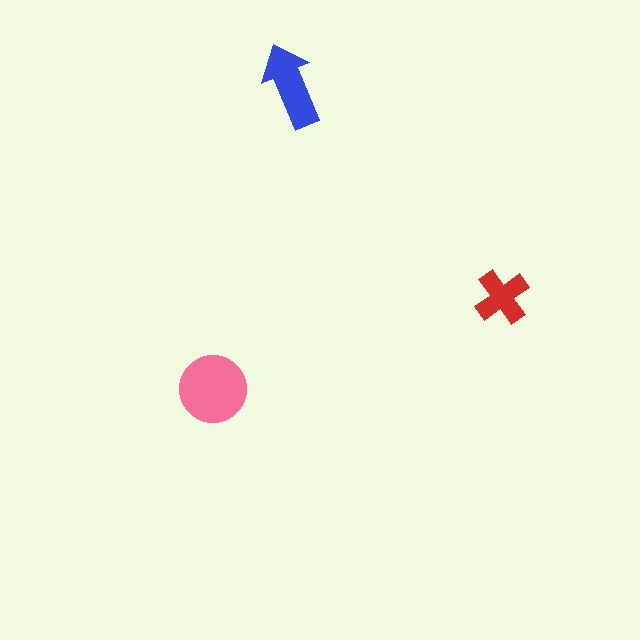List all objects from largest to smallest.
The pink circle, the blue arrow, the red cross.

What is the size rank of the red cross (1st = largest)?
3rd.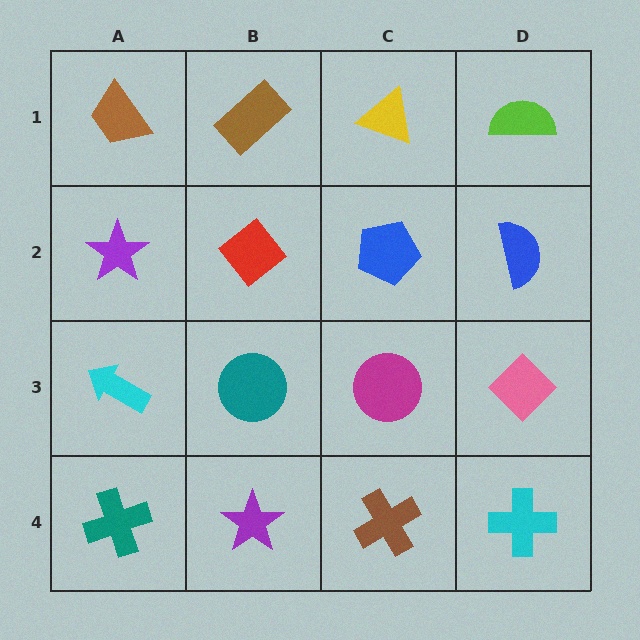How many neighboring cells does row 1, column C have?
3.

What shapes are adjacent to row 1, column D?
A blue semicircle (row 2, column D), a yellow triangle (row 1, column C).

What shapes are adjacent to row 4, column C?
A magenta circle (row 3, column C), a purple star (row 4, column B), a cyan cross (row 4, column D).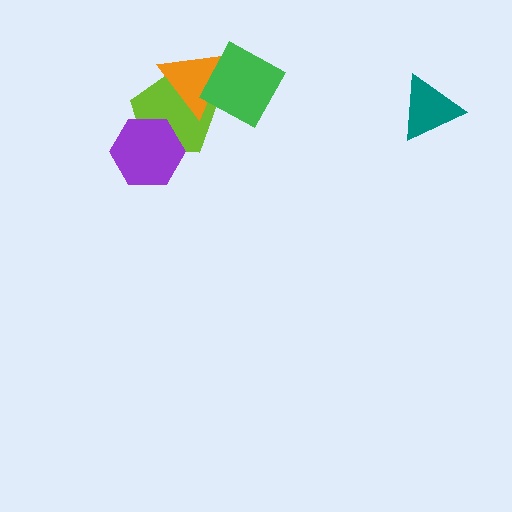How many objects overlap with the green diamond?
2 objects overlap with the green diamond.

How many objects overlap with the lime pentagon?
3 objects overlap with the lime pentagon.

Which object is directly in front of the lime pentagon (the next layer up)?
The purple hexagon is directly in front of the lime pentagon.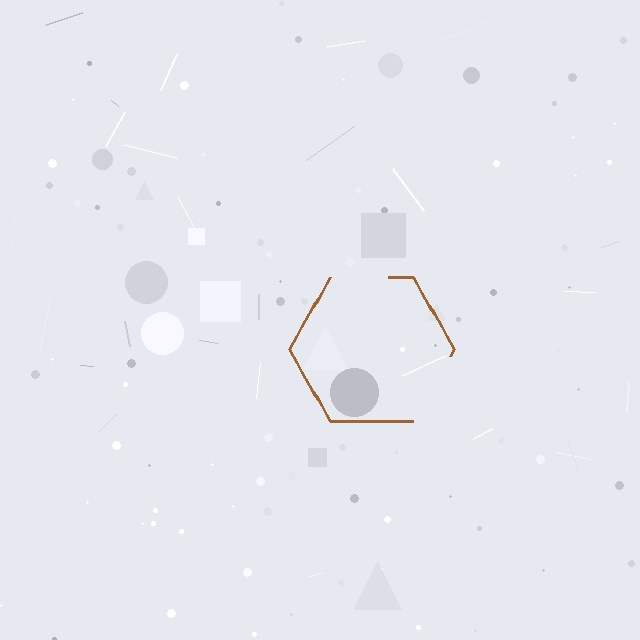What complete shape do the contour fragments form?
The contour fragments form a hexagon.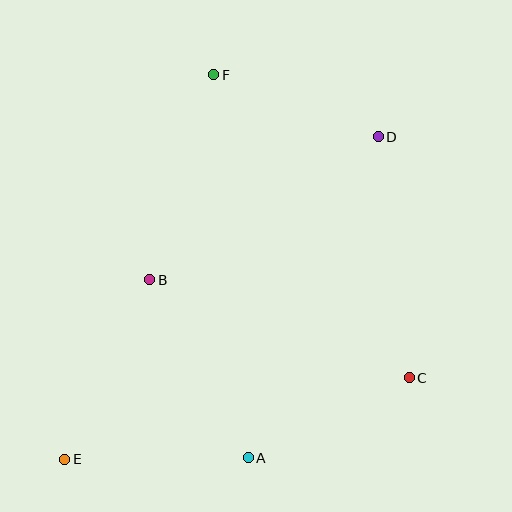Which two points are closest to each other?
Points D and F are closest to each other.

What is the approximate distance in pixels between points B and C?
The distance between B and C is approximately 277 pixels.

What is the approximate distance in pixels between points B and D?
The distance between B and D is approximately 269 pixels.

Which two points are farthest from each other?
Points D and E are farthest from each other.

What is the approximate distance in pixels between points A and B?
The distance between A and B is approximately 203 pixels.